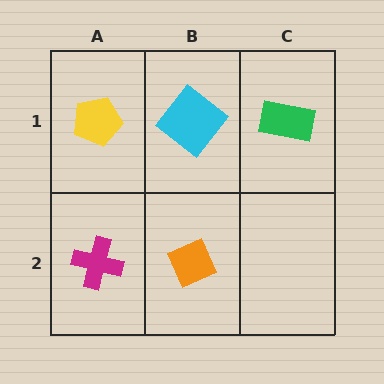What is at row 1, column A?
A yellow pentagon.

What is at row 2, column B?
An orange diamond.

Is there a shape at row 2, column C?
No, that cell is empty.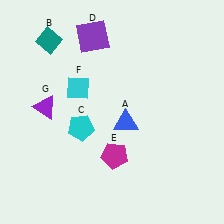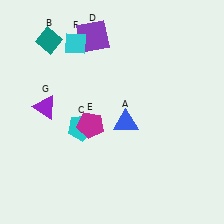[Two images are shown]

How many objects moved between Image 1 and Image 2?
2 objects moved between the two images.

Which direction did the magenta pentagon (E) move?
The magenta pentagon (E) moved up.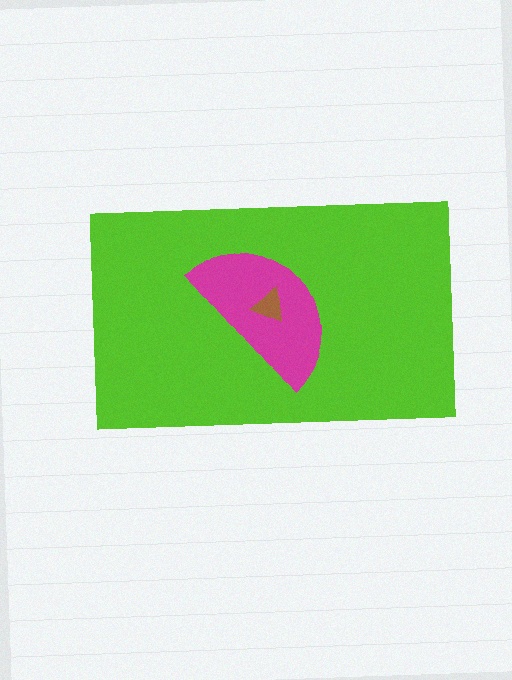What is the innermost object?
The brown triangle.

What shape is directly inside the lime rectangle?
The magenta semicircle.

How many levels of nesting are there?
3.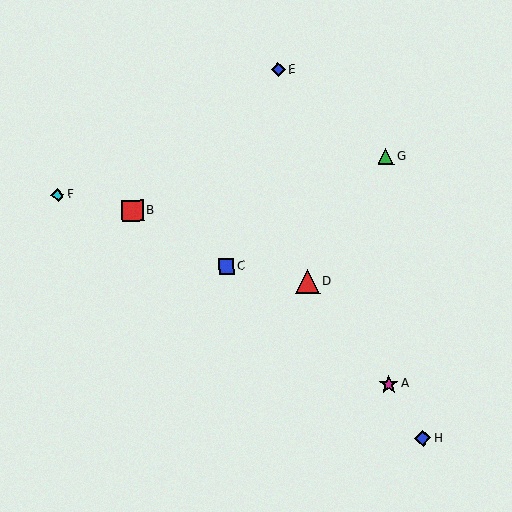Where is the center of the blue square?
The center of the blue square is at (226, 267).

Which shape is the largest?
The red triangle (labeled D) is the largest.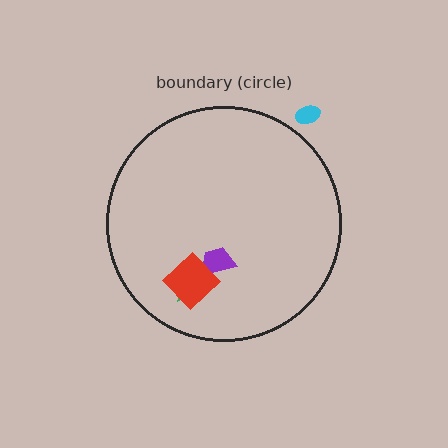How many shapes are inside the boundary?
3 inside, 1 outside.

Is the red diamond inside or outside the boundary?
Inside.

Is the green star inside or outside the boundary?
Inside.